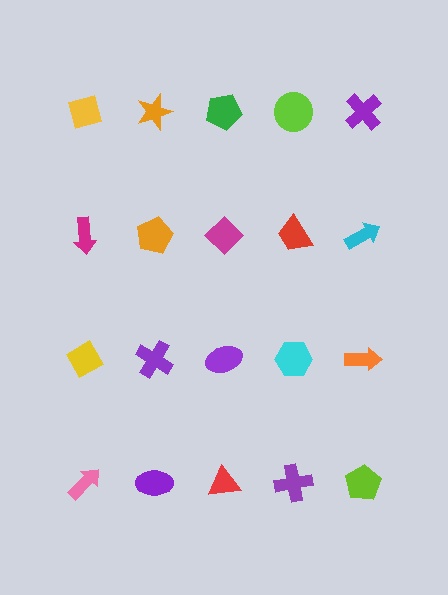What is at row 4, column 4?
A purple cross.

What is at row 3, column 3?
A purple ellipse.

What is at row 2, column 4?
A red trapezoid.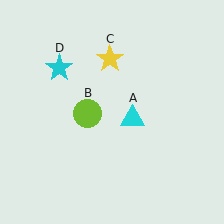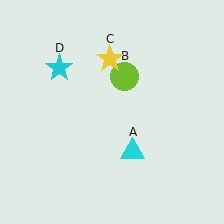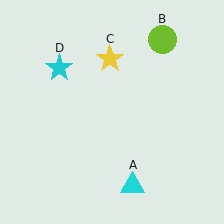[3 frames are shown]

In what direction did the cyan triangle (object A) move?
The cyan triangle (object A) moved down.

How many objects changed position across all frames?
2 objects changed position: cyan triangle (object A), lime circle (object B).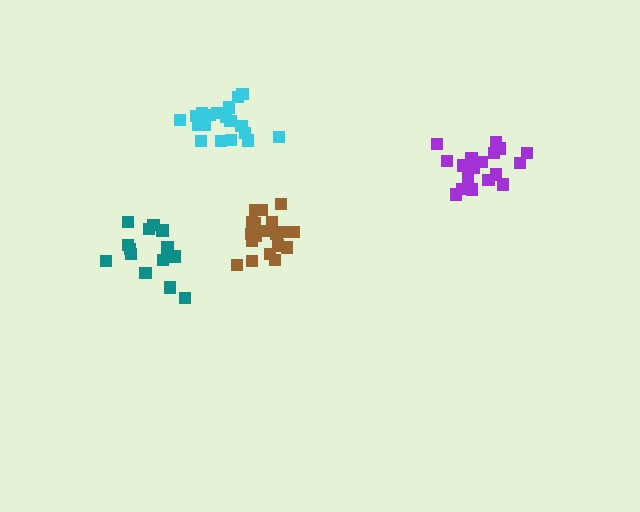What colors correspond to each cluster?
The clusters are colored: brown, purple, teal, cyan.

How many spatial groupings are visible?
There are 4 spatial groupings.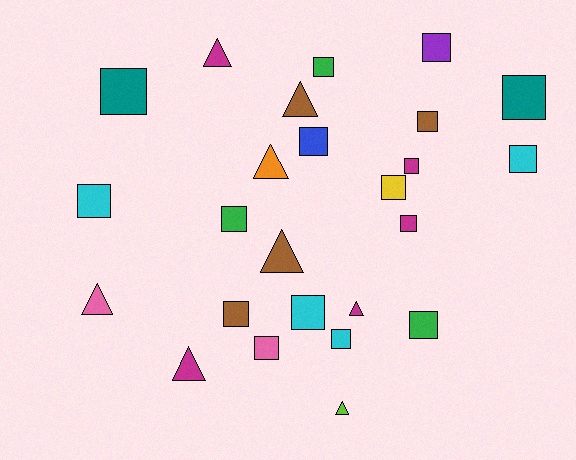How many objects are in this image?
There are 25 objects.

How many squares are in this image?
There are 17 squares.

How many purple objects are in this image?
There is 1 purple object.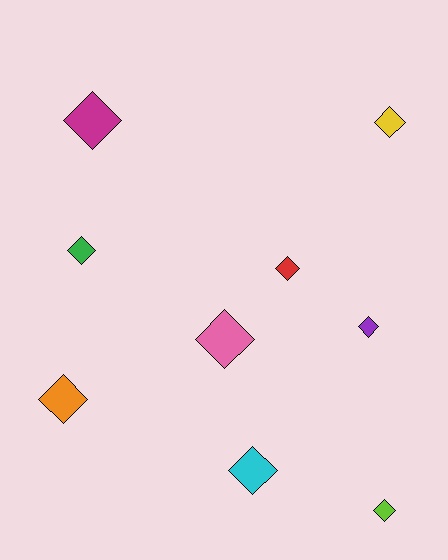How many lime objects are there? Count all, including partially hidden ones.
There is 1 lime object.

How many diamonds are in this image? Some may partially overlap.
There are 9 diamonds.